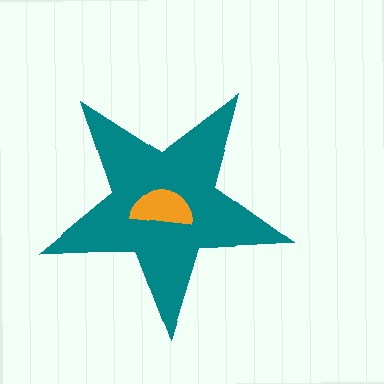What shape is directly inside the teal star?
The orange semicircle.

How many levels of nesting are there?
2.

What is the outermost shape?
The teal star.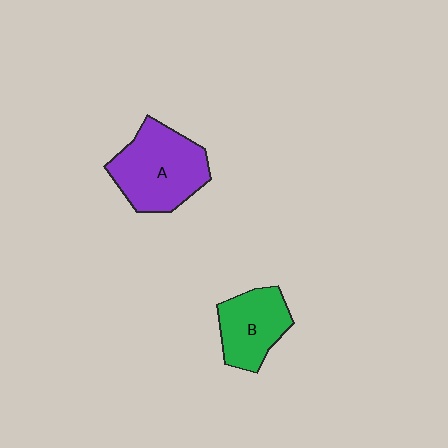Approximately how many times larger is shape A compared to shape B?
Approximately 1.4 times.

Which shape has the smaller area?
Shape B (green).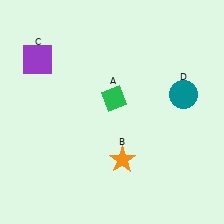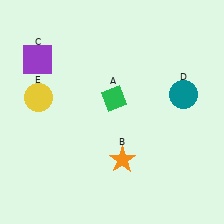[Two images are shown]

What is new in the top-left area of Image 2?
A yellow circle (E) was added in the top-left area of Image 2.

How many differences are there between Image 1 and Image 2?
There is 1 difference between the two images.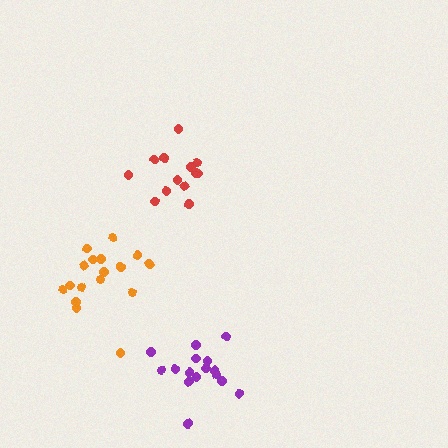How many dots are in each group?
Group 1: 13 dots, Group 2: 17 dots, Group 3: 16 dots (46 total).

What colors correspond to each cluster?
The clusters are colored: red, orange, purple.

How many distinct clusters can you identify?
There are 3 distinct clusters.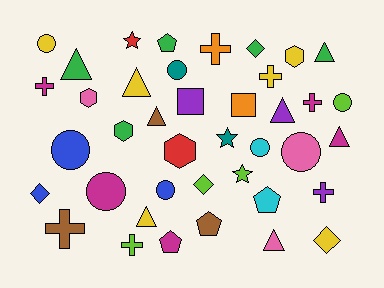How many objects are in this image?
There are 40 objects.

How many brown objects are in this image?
There are 3 brown objects.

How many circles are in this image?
There are 8 circles.